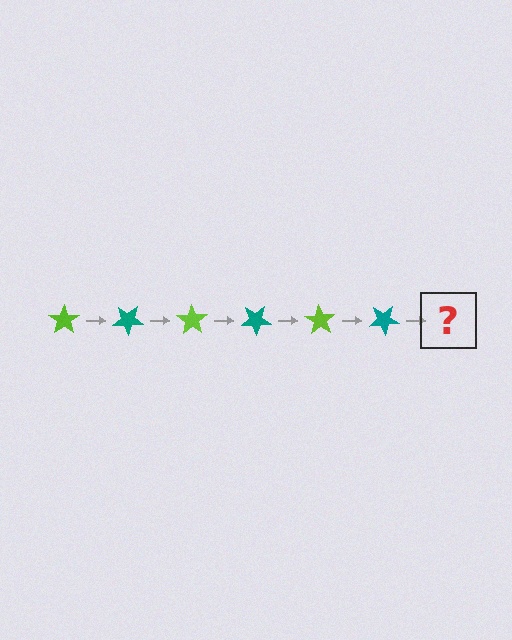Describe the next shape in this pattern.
It should be a lime star, rotated 210 degrees from the start.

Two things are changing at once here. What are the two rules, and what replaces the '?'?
The two rules are that it rotates 35 degrees each step and the color cycles through lime and teal. The '?' should be a lime star, rotated 210 degrees from the start.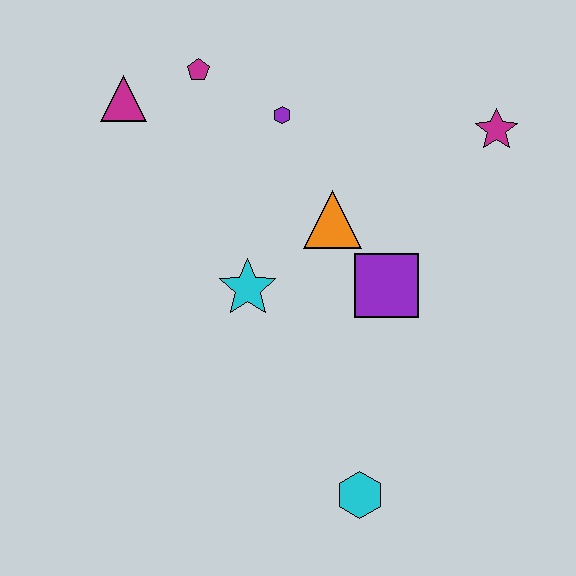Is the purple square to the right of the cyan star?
Yes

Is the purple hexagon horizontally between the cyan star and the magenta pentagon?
No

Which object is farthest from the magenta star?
The cyan hexagon is farthest from the magenta star.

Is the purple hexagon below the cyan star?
No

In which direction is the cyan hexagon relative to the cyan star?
The cyan hexagon is below the cyan star.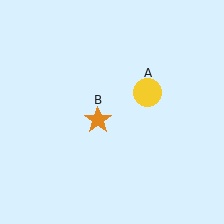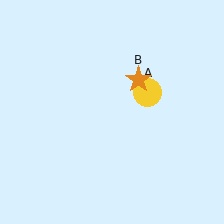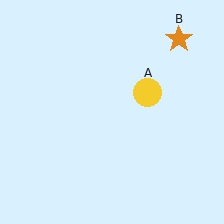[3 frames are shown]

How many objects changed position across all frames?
1 object changed position: orange star (object B).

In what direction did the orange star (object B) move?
The orange star (object B) moved up and to the right.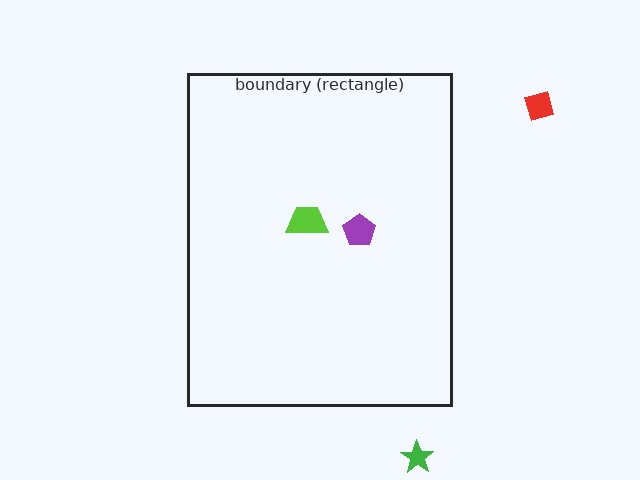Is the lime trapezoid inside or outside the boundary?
Inside.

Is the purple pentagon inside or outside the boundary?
Inside.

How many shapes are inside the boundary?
2 inside, 2 outside.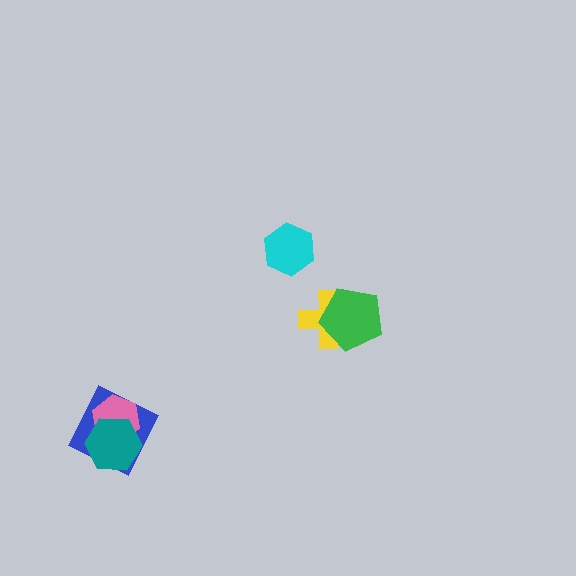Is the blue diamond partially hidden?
Yes, it is partially covered by another shape.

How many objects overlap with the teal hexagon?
2 objects overlap with the teal hexagon.